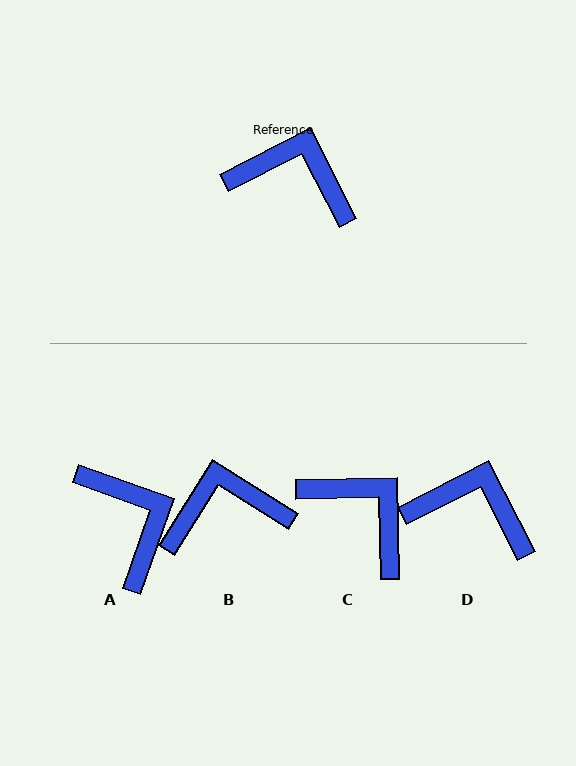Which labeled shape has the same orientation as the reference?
D.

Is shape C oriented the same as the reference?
No, it is off by about 25 degrees.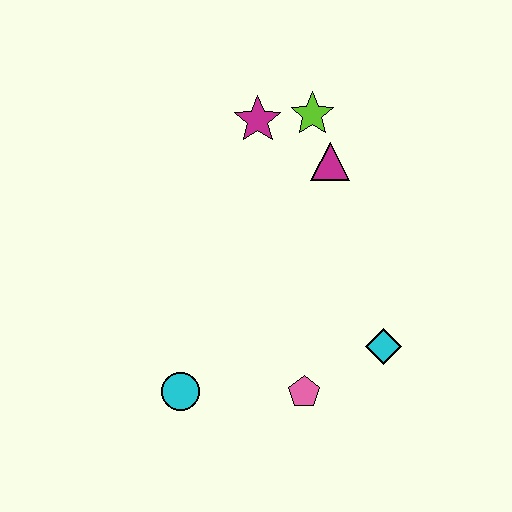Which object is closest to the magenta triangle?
The lime star is closest to the magenta triangle.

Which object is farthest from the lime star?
The cyan circle is farthest from the lime star.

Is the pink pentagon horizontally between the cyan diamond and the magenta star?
Yes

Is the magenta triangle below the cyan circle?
No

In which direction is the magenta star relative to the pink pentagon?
The magenta star is above the pink pentagon.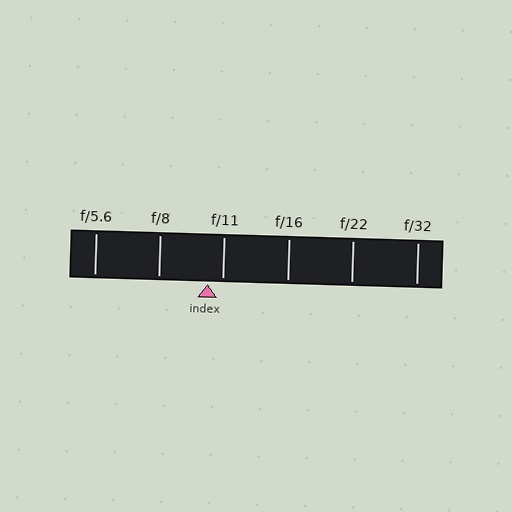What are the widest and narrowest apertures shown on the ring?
The widest aperture shown is f/5.6 and the narrowest is f/32.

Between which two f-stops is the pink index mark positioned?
The index mark is between f/8 and f/11.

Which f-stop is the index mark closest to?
The index mark is closest to f/11.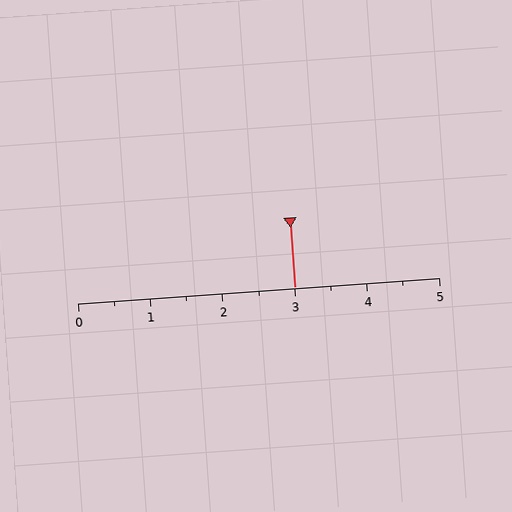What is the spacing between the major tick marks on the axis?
The major ticks are spaced 1 apart.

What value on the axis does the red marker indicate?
The marker indicates approximately 3.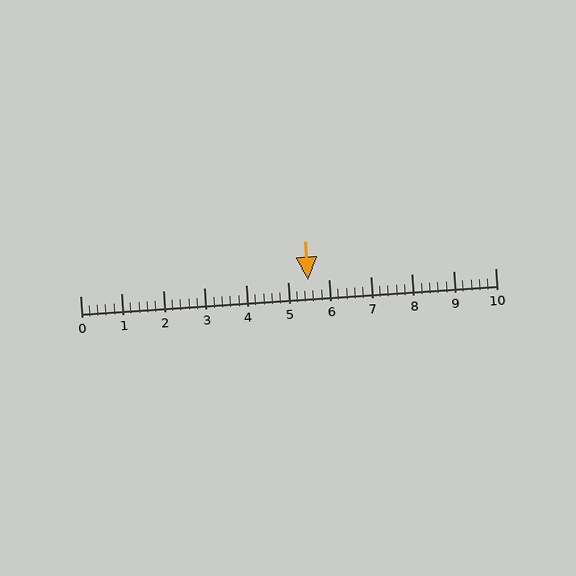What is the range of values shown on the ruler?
The ruler shows values from 0 to 10.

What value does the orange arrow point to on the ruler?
The orange arrow points to approximately 5.5.